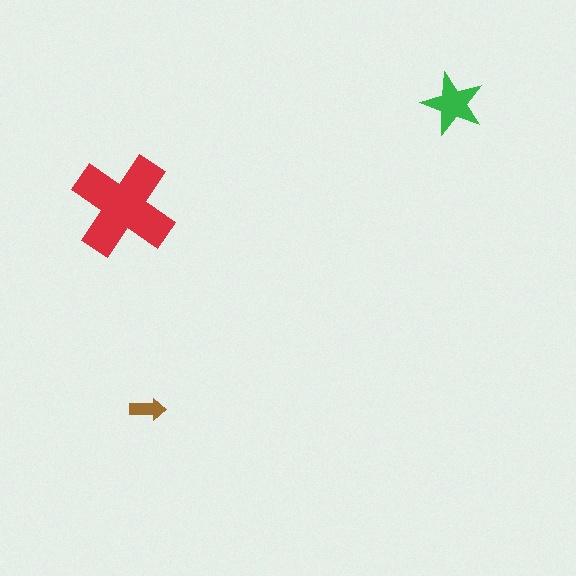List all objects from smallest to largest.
The brown arrow, the green star, the red cross.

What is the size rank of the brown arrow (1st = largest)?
3rd.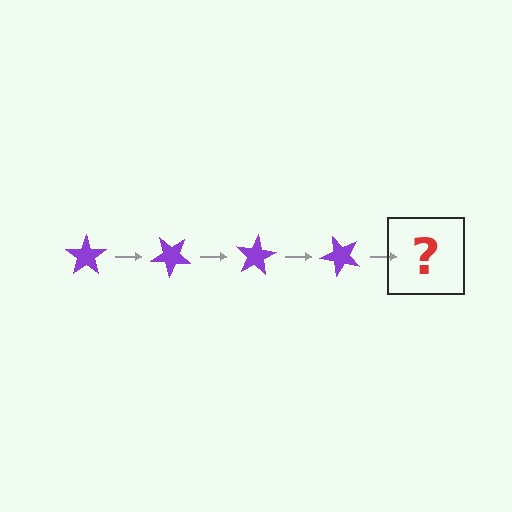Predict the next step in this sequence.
The next step is a purple star rotated 160 degrees.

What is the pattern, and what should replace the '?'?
The pattern is that the star rotates 40 degrees each step. The '?' should be a purple star rotated 160 degrees.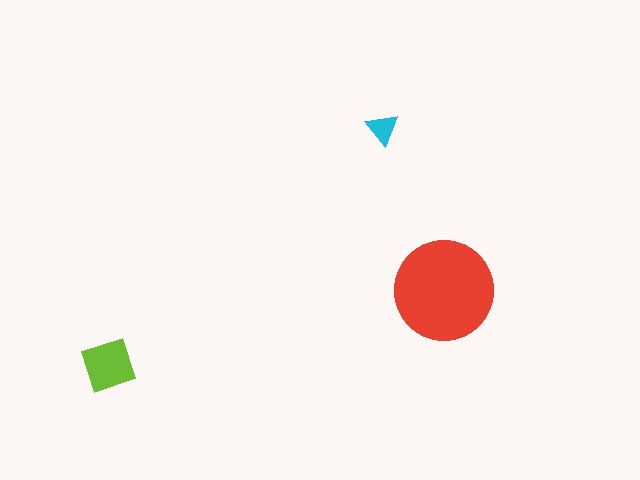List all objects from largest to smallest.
The red circle, the lime square, the cyan triangle.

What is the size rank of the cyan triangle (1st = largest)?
3rd.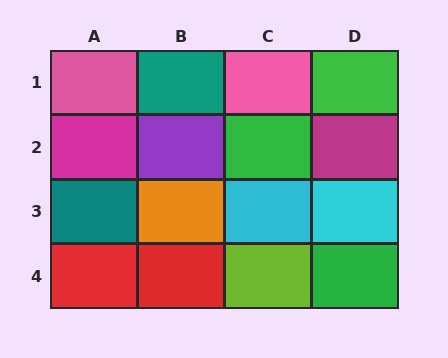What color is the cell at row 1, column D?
Green.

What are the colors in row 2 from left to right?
Magenta, purple, green, magenta.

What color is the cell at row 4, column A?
Red.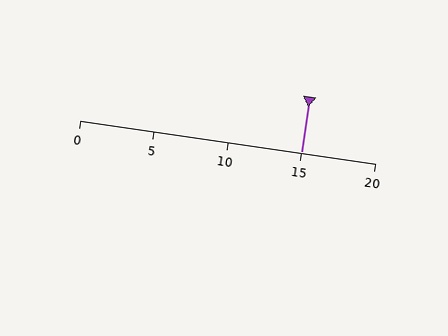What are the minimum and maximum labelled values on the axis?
The axis runs from 0 to 20.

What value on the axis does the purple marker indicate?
The marker indicates approximately 15.